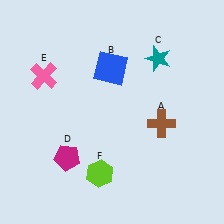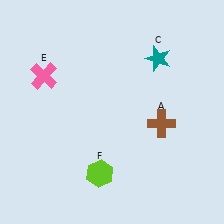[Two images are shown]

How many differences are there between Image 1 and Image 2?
There are 2 differences between the two images.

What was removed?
The magenta pentagon (D), the blue square (B) were removed in Image 2.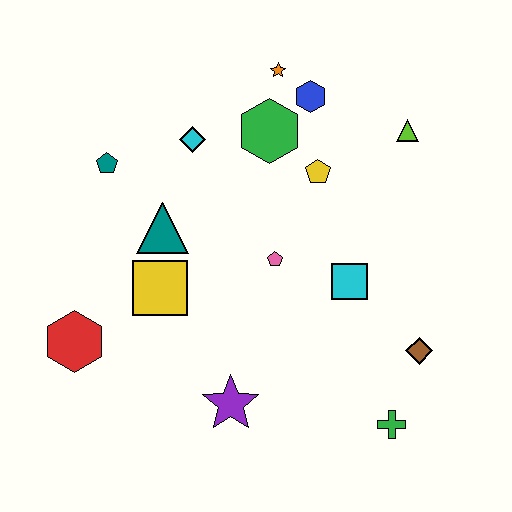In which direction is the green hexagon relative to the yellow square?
The green hexagon is above the yellow square.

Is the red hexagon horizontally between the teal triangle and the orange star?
No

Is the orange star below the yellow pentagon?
No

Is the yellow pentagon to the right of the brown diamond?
No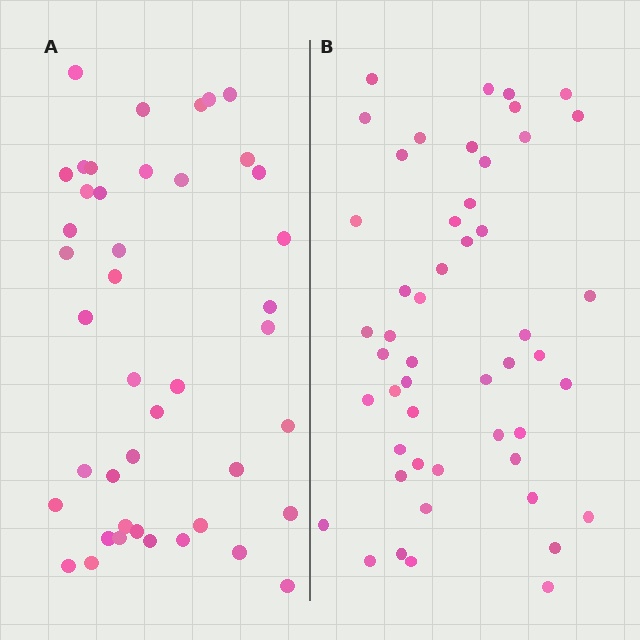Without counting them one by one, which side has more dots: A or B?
Region B (the right region) has more dots.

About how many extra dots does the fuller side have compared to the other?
Region B has roughly 8 or so more dots than region A.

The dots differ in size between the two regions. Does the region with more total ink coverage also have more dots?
No. Region A has more total ink coverage because its dots are larger, but region B actually contains more individual dots. Total area can be misleading — the number of items is what matters here.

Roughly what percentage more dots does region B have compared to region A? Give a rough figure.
About 15% more.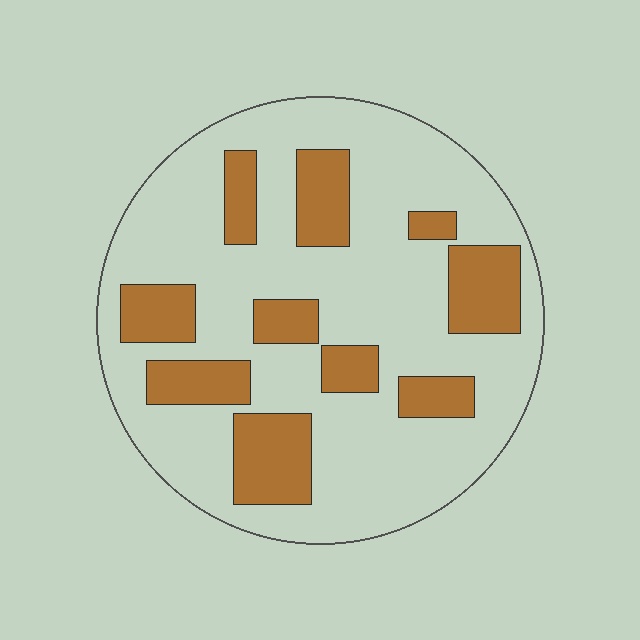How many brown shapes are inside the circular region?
10.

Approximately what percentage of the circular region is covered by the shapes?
Approximately 25%.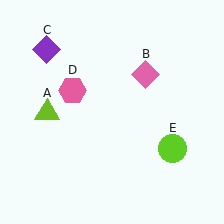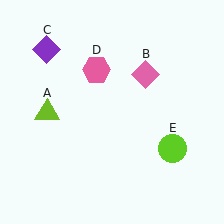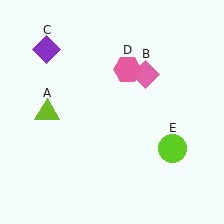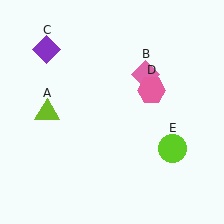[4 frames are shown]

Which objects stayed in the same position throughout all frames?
Lime triangle (object A) and pink diamond (object B) and purple diamond (object C) and lime circle (object E) remained stationary.